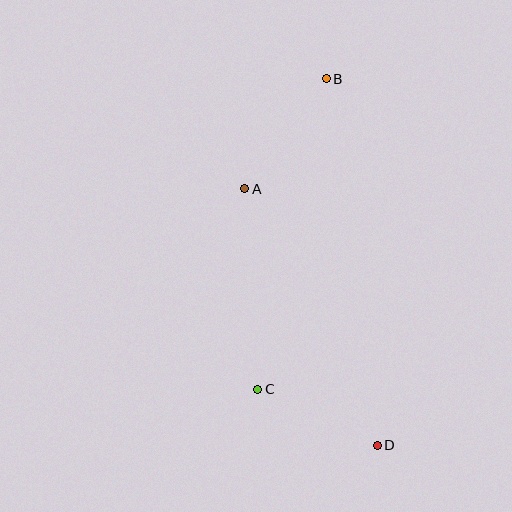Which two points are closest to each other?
Points C and D are closest to each other.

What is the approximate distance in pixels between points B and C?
The distance between B and C is approximately 318 pixels.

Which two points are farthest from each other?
Points B and D are farthest from each other.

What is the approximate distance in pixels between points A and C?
The distance between A and C is approximately 201 pixels.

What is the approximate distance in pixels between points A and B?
The distance between A and B is approximately 137 pixels.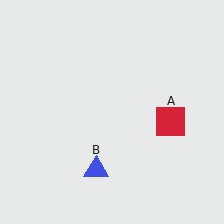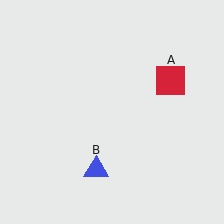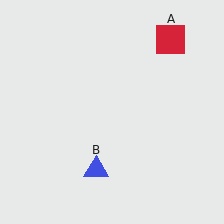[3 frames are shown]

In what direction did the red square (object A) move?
The red square (object A) moved up.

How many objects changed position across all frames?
1 object changed position: red square (object A).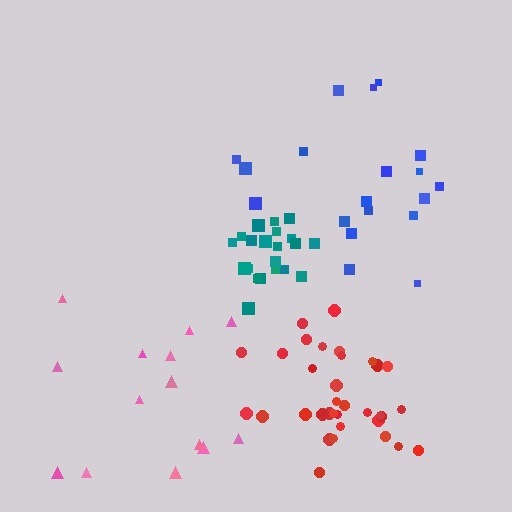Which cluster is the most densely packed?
Teal.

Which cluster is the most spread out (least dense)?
Pink.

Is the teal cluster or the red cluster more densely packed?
Teal.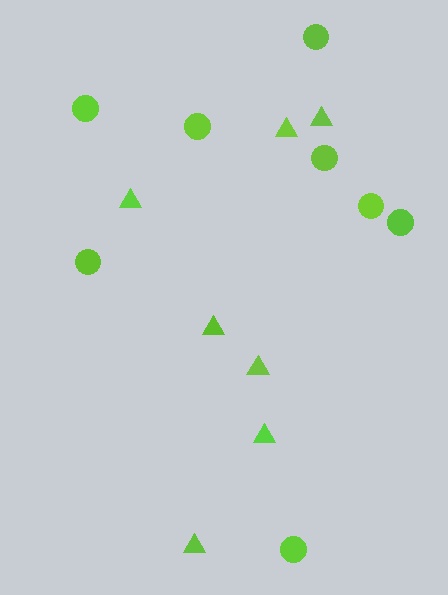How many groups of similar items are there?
There are 2 groups: one group of circles (8) and one group of triangles (7).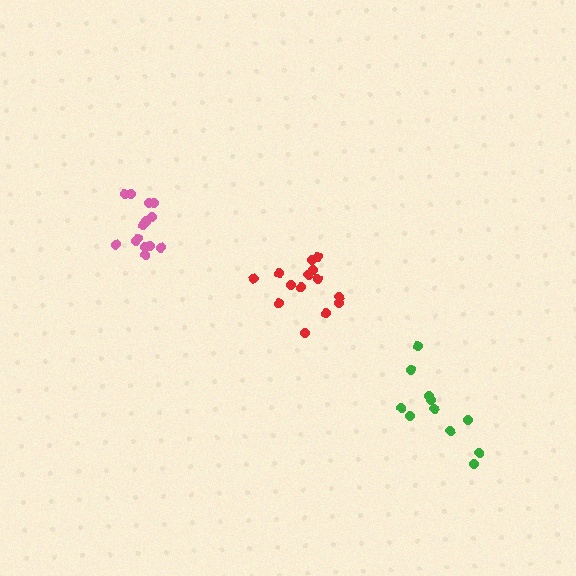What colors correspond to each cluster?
The clusters are colored: red, green, pink.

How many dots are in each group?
Group 1: 14 dots, Group 2: 11 dots, Group 3: 14 dots (39 total).